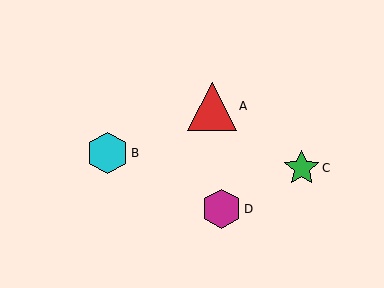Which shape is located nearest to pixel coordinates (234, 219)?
The magenta hexagon (labeled D) at (222, 209) is nearest to that location.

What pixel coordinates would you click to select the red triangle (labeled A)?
Click at (212, 106) to select the red triangle A.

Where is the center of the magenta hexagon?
The center of the magenta hexagon is at (222, 209).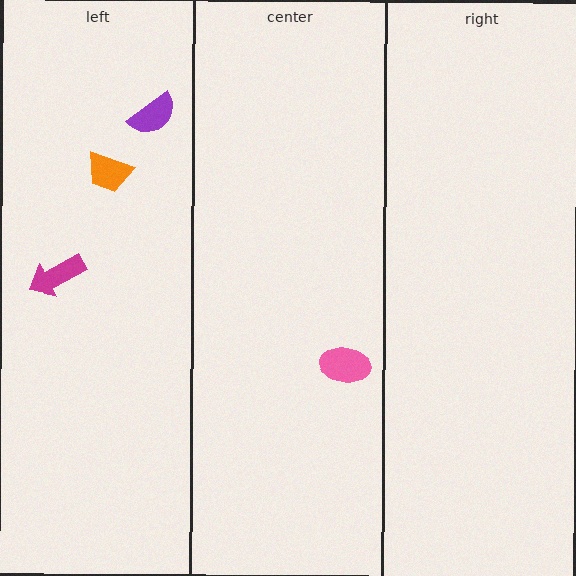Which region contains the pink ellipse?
The center region.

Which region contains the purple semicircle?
The left region.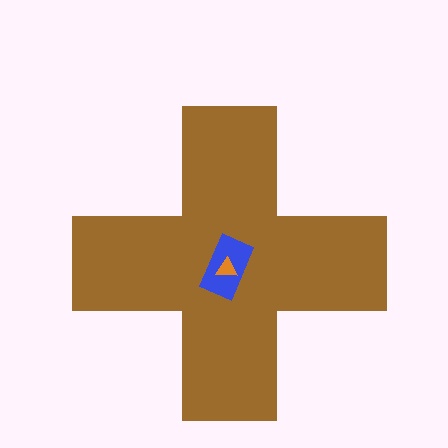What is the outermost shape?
The brown cross.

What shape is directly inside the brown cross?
The blue rectangle.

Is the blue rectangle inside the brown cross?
Yes.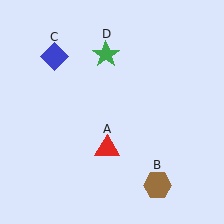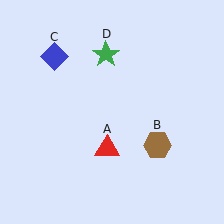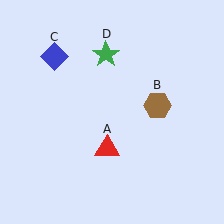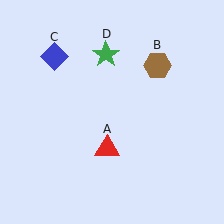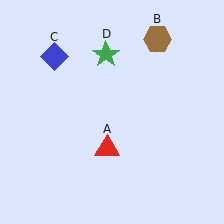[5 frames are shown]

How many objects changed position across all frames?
1 object changed position: brown hexagon (object B).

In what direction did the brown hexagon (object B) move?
The brown hexagon (object B) moved up.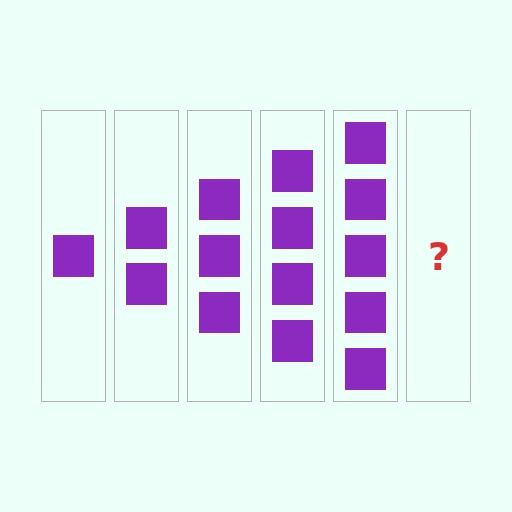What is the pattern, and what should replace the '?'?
The pattern is that each step adds one more square. The '?' should be 6 squares.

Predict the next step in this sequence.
The next step is 6 squares.